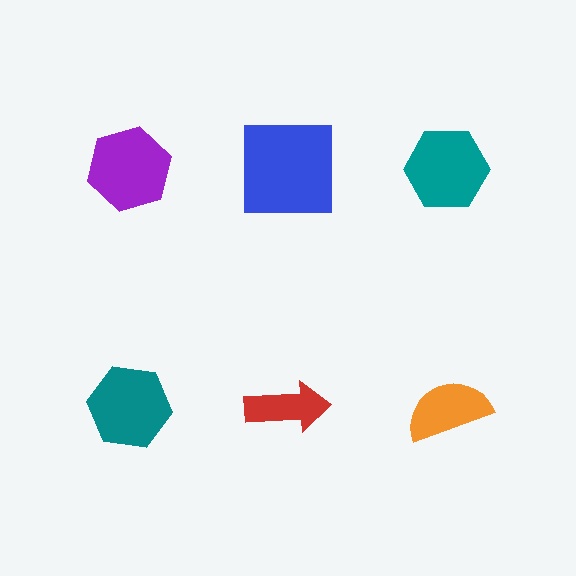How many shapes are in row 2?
3 shapes.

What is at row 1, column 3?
A teal hexagon.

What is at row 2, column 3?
An orange semicircle.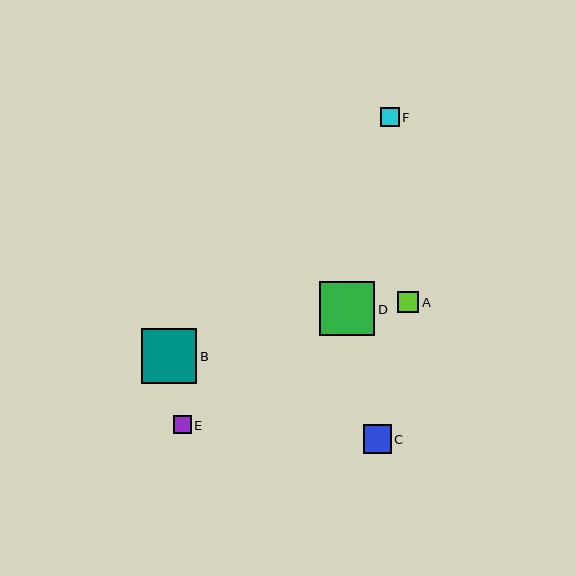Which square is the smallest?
Square E is the smallest with a size of approximately 18 pixels.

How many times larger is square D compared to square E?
Square D is approximately 3.1 times the size of square E.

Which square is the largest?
Square B is the largest with a size of approximately 56 pixels.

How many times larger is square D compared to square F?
Square D is approximately 2.9 times the size of square F.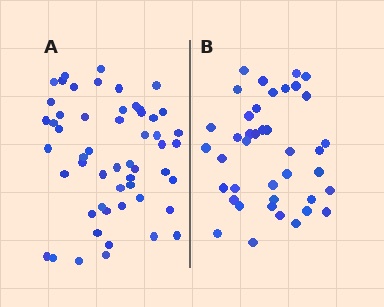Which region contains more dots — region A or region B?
Region A (the left region) has more dots.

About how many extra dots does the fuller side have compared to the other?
Region A has approximately 15 more dots than region B.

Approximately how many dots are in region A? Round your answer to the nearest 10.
About 50 dots. (The exact count is 54, which rounds to 50.)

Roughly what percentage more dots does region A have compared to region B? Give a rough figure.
About 35% more.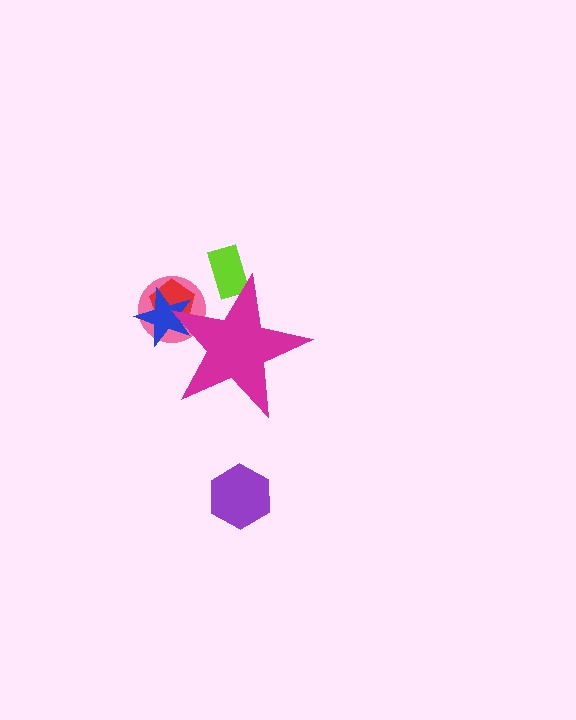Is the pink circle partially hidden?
Yes, the pink circle is partially hidden behind the magenta star.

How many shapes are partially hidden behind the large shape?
4 shapes are partially hidden.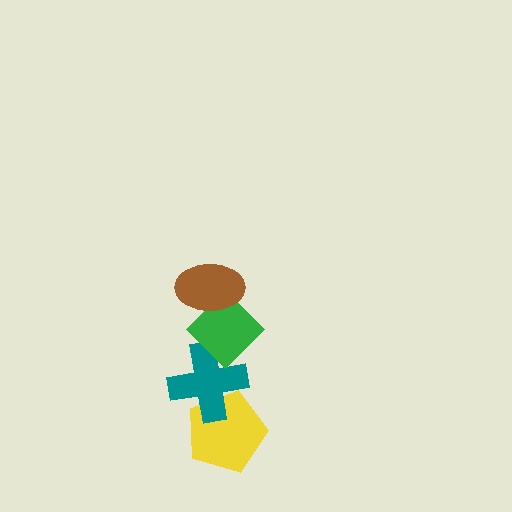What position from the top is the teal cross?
The teal cross is 3rd from the top.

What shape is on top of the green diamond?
The brown ellipse is on top of the green diamond.